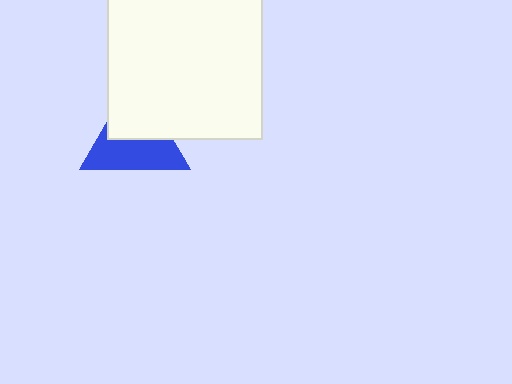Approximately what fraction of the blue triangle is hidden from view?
Roughly 45% of the blue triangle is hidden behind the white rectangle.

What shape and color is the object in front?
The object in front is a white rectangle.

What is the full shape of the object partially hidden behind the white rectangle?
The partially hidden object is a blue triangle.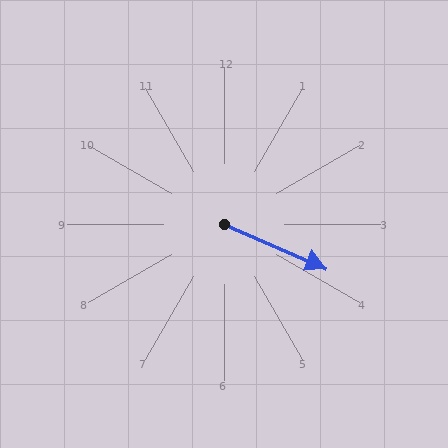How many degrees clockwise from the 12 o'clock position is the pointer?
Approximately 113 degrees.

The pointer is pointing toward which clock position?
Roughly 4 o'clock.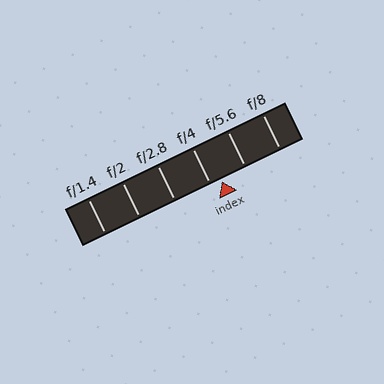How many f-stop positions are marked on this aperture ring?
There are 6 f-stop positions marked.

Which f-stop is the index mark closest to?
The index mark is closest to f/4.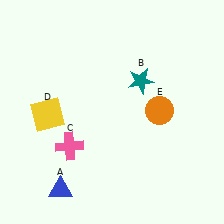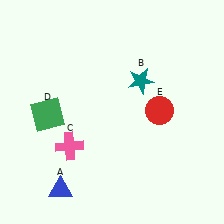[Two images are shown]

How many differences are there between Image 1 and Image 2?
There are 2 differences between the two images.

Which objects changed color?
D changed from yellow to green. E changed from orange to red.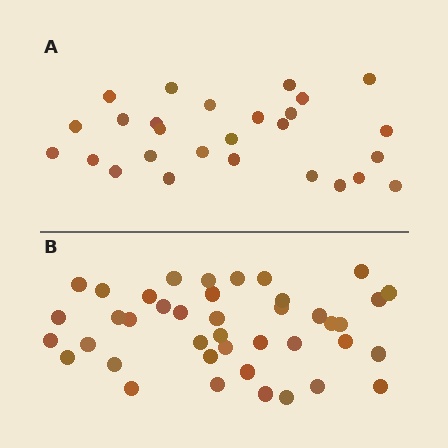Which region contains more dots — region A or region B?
Region B (the bottom region) has more dots.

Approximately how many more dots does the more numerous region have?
Region B has approximately 15 more dots than region A.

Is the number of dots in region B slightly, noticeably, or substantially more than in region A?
Region B has substantially more. The ratio is roughly 1.5 to 1.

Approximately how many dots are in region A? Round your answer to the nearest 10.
About 30 dots. (The exact count is 27, which rounds to 30.)